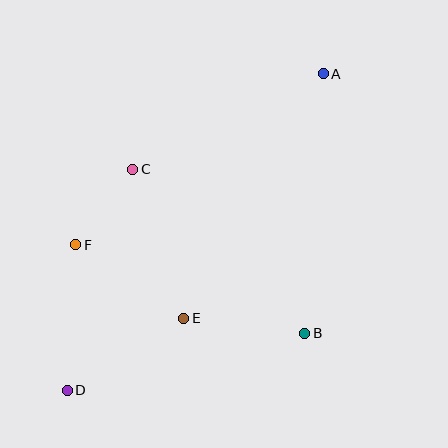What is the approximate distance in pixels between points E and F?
The distance between E and F is approximately 130 pixels.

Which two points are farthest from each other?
Points A and D are farthest from each other.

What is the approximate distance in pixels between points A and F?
The distance between A and F is approximately 301 pixels.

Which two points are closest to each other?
Points C and F are closest to each other.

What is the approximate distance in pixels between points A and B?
The distance between A and B is approximately 260 pixels.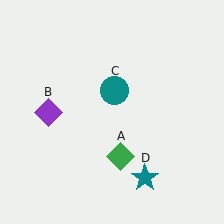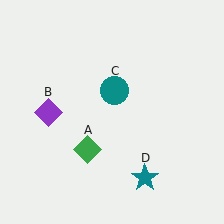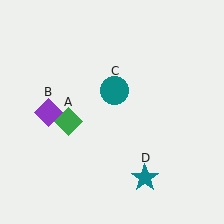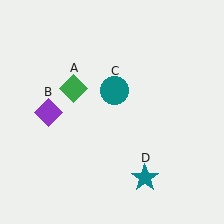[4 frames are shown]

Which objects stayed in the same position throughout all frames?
Purple diamond (object B) and teal circle (object C) and teal star (object D) remained stationary.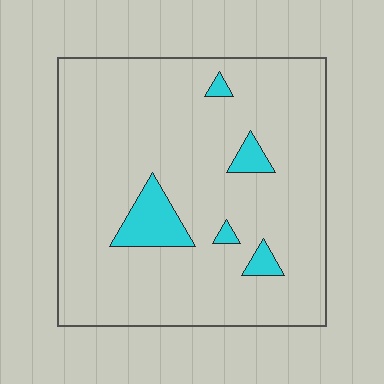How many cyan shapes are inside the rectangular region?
5.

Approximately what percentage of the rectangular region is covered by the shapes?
Approximately 10%.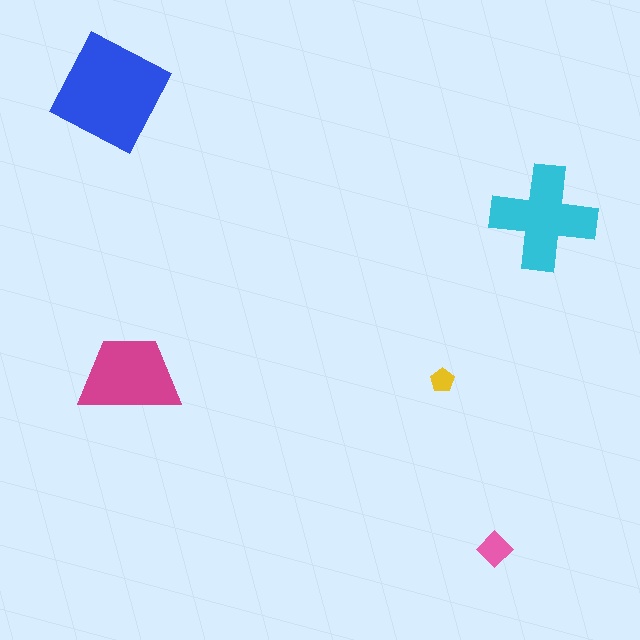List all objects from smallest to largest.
The yellow pentagon, the pink diamond, the magenta trapezoid, the cyan cross, the blue diamond.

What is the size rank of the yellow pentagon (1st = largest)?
5th.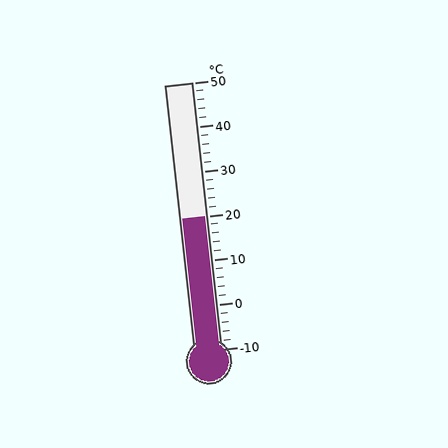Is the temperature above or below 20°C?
The temperature is at 20°C.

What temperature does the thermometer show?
The thermometer shows approximately 20°C.